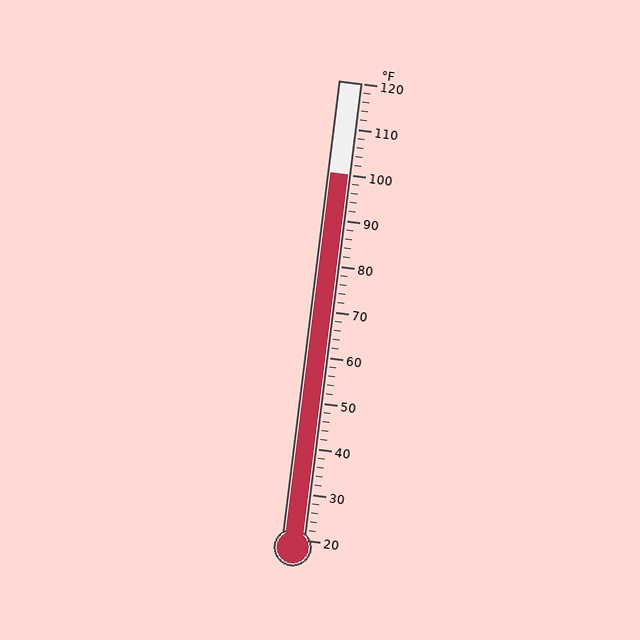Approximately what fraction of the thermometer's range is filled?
The thermometer is filled to approximately 80% of its range.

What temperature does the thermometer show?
The thermometer shows approximately 100°F.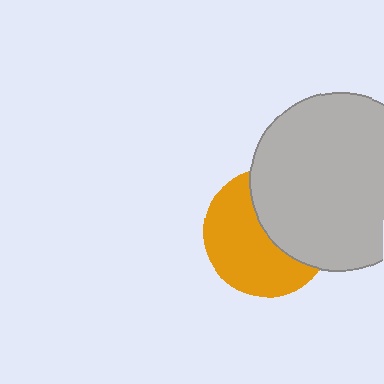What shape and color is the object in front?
The object in front is a light gray circle.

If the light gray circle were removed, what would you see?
You would see the complete orange circle.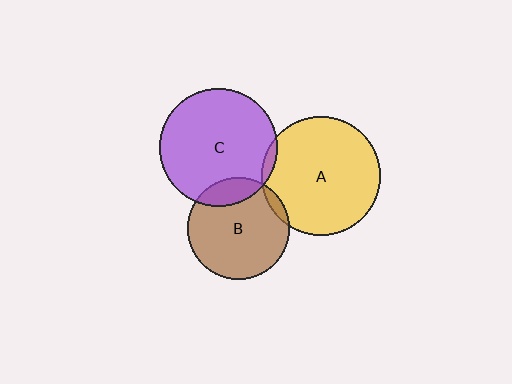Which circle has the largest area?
Circle A (yellow).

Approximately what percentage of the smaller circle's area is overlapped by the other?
Approximately 5%.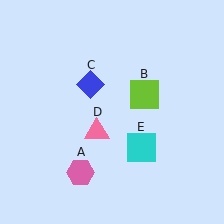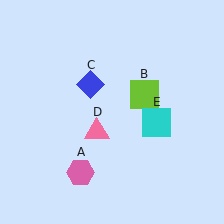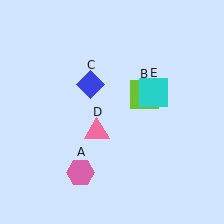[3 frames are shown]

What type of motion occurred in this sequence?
The cyan square (object E) rotated counterclockwise around the center of the scene.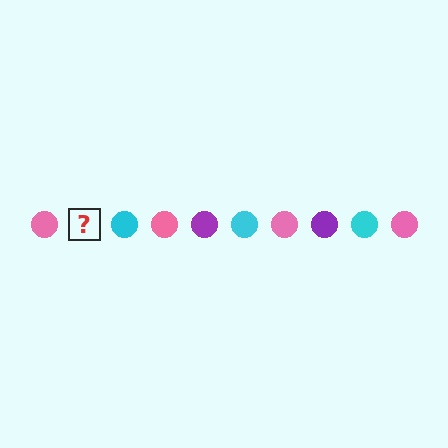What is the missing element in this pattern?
The missing element is a purple circle.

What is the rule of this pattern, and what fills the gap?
The rule is that the pattern cycles through pink, purple, cyan circles. The gap should be filled with a purple circle.